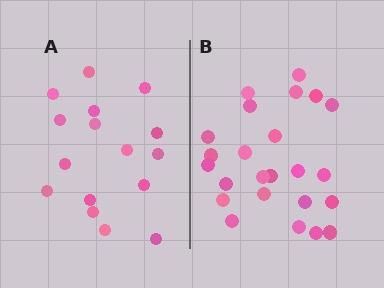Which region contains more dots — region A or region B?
Region B (the right region) has more dots.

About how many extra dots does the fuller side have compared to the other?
Region B has roughly 8 or so more dots than region A.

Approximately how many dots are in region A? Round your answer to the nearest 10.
About 20 dots. (The exact count is 16, which rounds to 20.)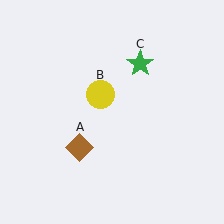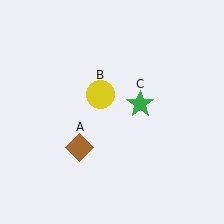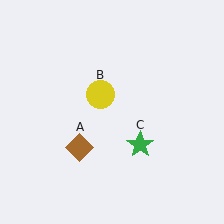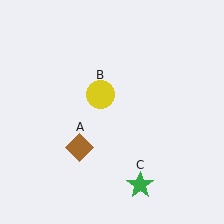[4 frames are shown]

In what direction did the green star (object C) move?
The green star (object C) moved down.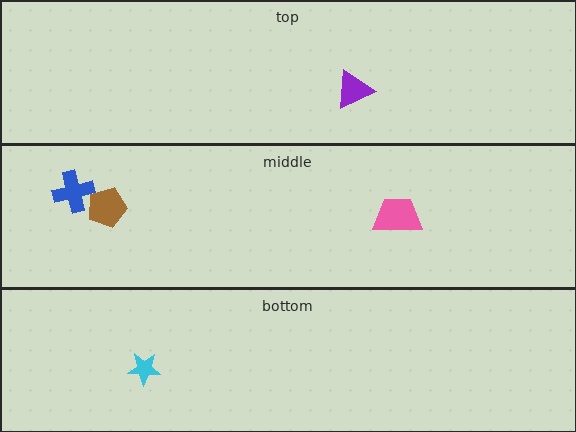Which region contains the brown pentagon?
The middle region.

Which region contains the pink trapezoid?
The middle region.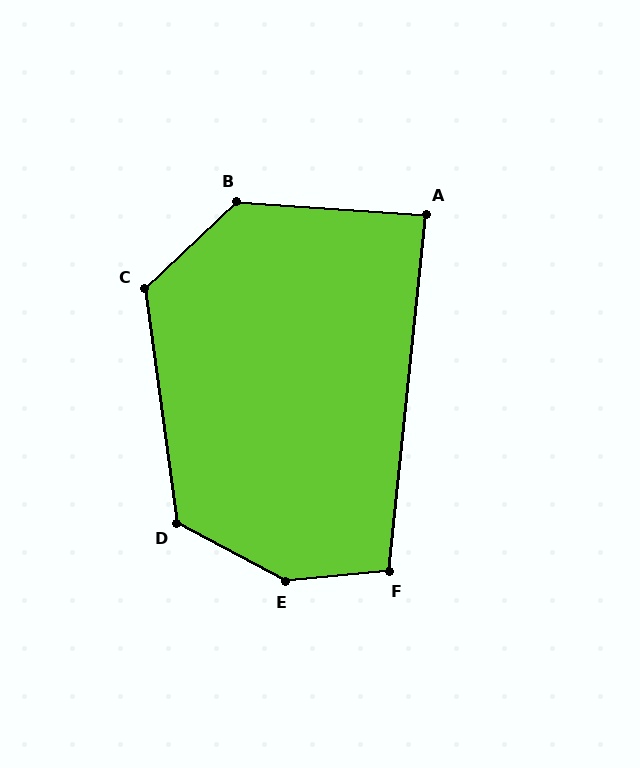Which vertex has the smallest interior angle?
A, at approximately 88 degrees.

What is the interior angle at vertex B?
Approximately 133 degrees (obtuse).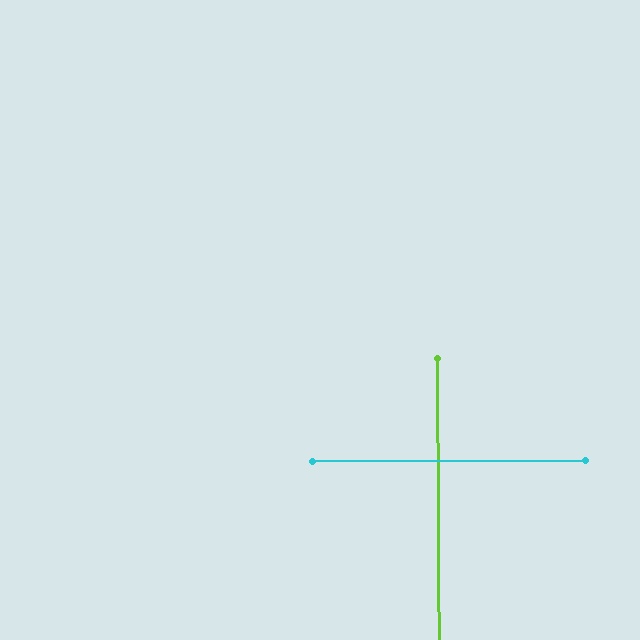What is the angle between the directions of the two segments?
Approximately 90 degrees.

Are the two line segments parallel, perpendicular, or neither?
Perpendicular — they meet at approximately 90°.